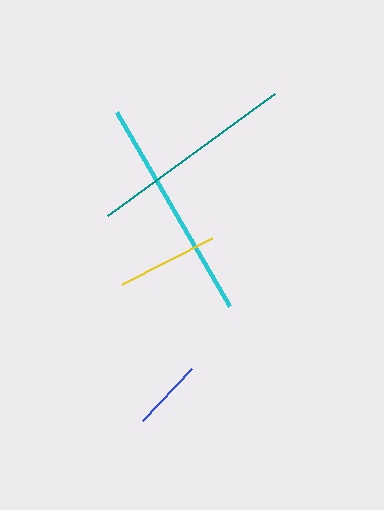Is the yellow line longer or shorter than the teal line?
The teal line is longer than the yellow line.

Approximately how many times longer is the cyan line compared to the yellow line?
The cyan line is approximately 2.2 times the length of the yellow line.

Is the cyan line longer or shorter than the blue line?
The cyan line is longer than the blue line.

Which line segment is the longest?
The cyan line is the longest at approximately 225 pixels.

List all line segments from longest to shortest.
From longest to shortest: cyan, teal, yellow, blue.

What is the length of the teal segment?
The teal segment is approximately 207 pixels long.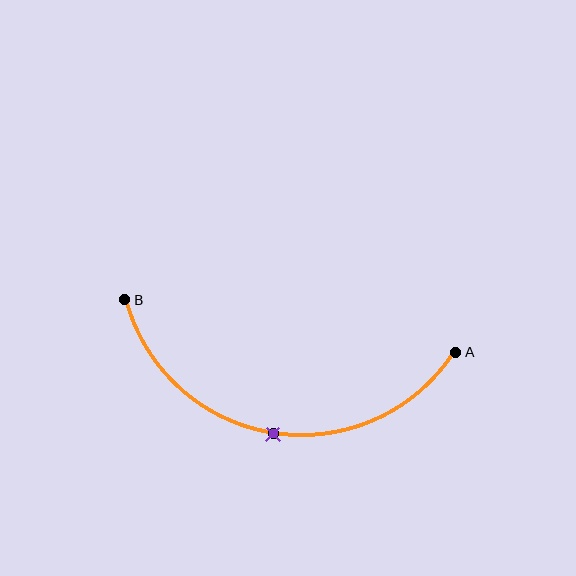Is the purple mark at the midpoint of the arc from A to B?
Yes. The purple mark lies on the arc at equal arc-length from both A and B — it is the arc midpoint.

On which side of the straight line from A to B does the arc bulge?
The arc bulges below the straight line connecting A and B.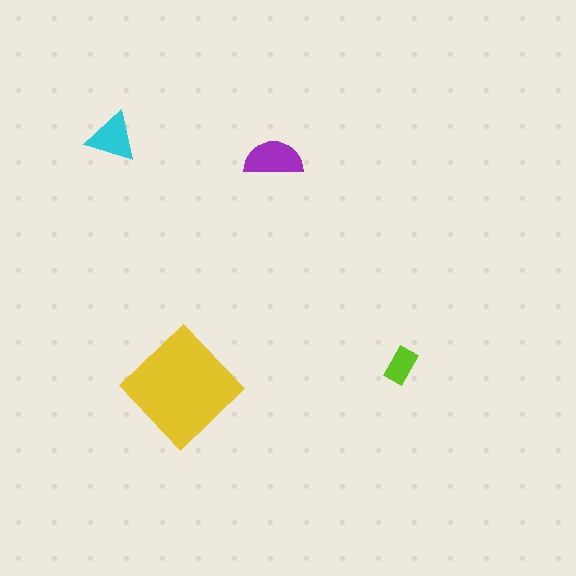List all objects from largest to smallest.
The yellow diamond, the purple semicircle, the cyan triangle, the lime rectangle.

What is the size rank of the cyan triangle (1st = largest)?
3rd.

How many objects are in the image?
There are 4 objects in the image.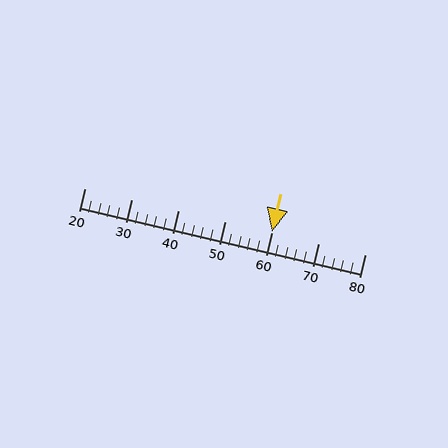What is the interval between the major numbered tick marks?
The major tick marks are spaced 10 units apart.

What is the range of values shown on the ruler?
The ruler shows values from 20 to 80.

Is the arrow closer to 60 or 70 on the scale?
The arrow is closer to 60.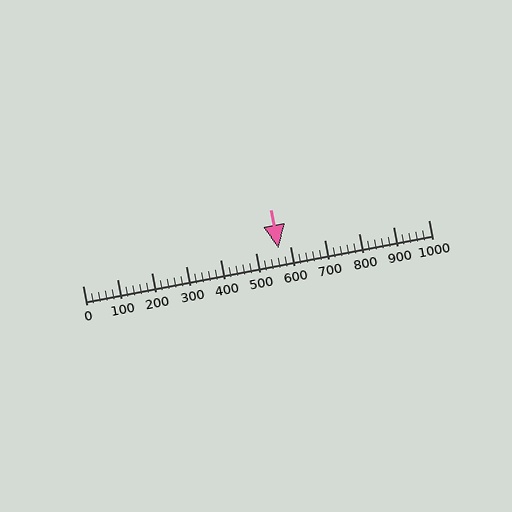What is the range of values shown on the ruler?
The ruler shows values from 0 to 1000.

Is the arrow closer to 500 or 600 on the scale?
The arrow is closer to 600.